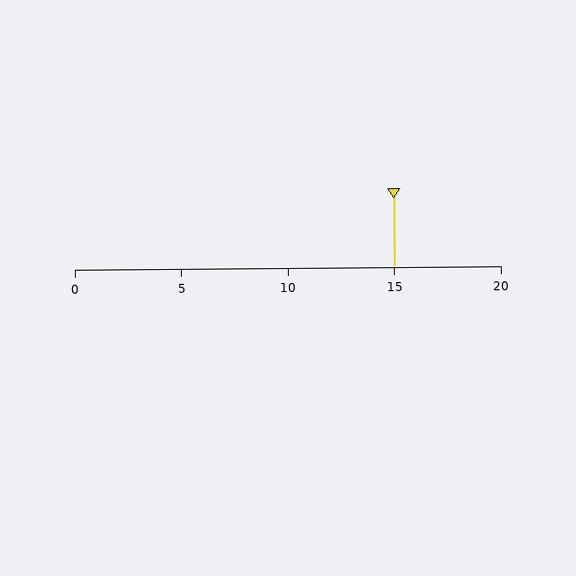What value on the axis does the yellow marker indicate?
The marker indicates approximately 15.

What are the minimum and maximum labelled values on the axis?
The axis runs from 0 to 20.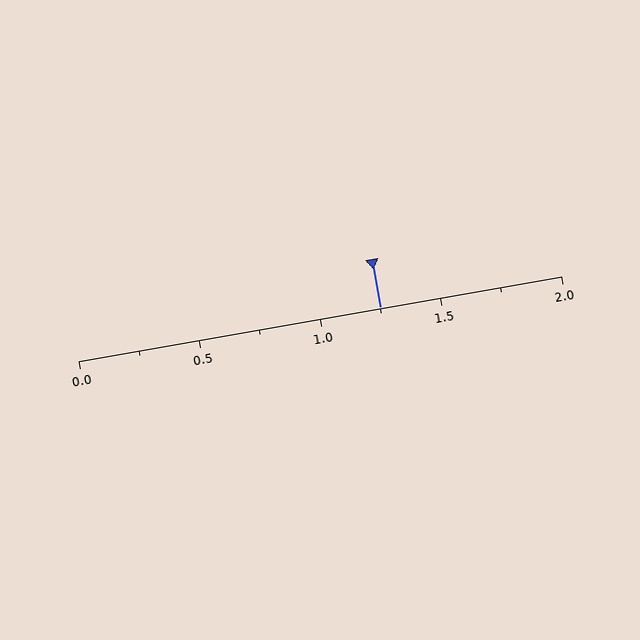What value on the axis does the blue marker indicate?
The marker indicates approximately 1.25.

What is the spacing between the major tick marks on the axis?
The major ticks are spaced 0.5 apart.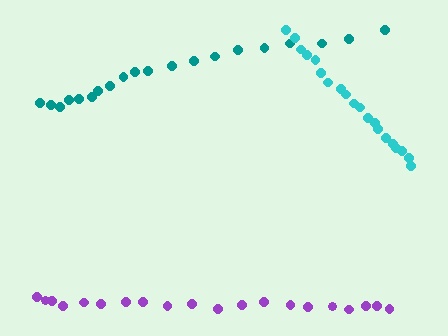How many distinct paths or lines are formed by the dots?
There are 3 distinct paths.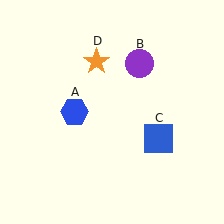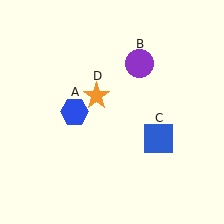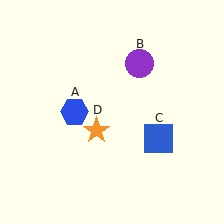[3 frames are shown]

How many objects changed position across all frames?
1 object changed position: orange star (object D).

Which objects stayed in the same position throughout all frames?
Blue hexagon (object A) and purple circle (object B) and blue square (object C) remained stationary.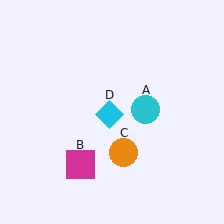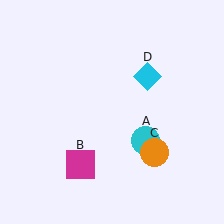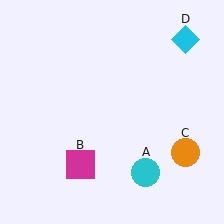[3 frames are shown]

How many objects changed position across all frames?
3 objects changed position: cyan circle (object A), orange circle (object C), cyan diamond (object D).